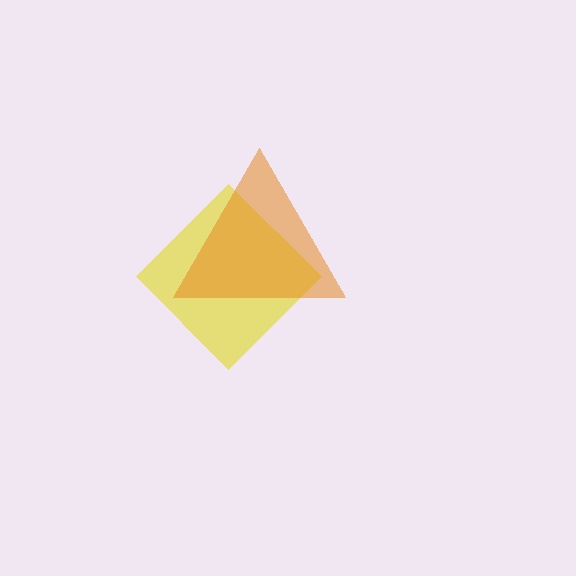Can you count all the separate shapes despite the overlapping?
Yes, there are 2 separate shapes.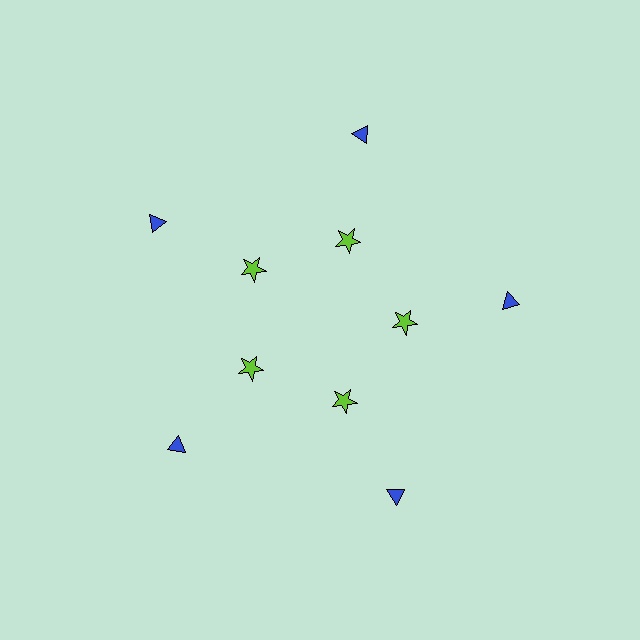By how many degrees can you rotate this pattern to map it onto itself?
The pattern maps onto itself every 72 degrees of rotation.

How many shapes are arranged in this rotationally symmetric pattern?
There are 10 shapes, arranged in 5 groups of 2.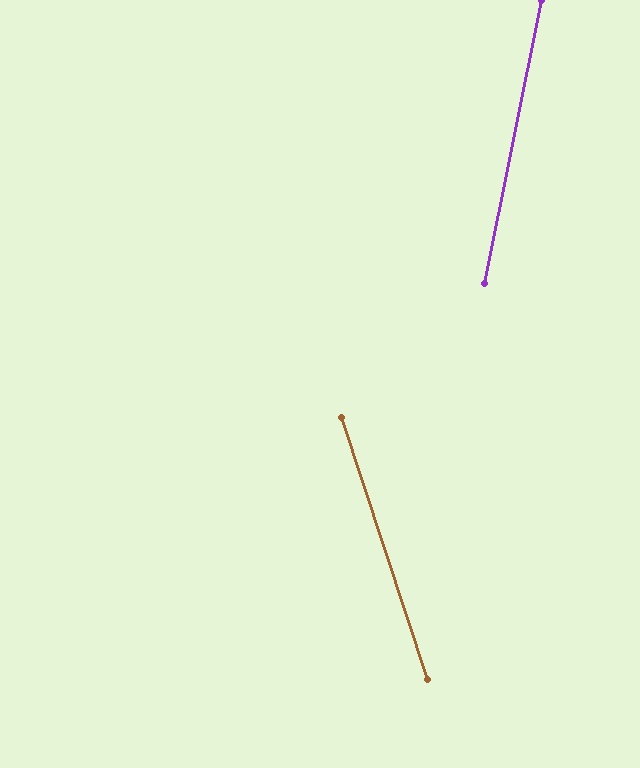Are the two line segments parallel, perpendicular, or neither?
Neither parallel nor perpendicular — they differ by about 30°.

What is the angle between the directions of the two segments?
Approximately 30 degrees.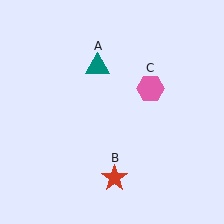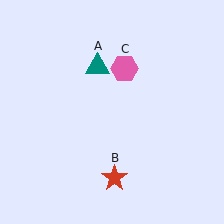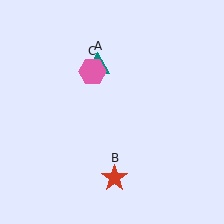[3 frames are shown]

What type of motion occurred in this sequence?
The pink hexagon (object C) rotated counterclockwise around the center of the scene.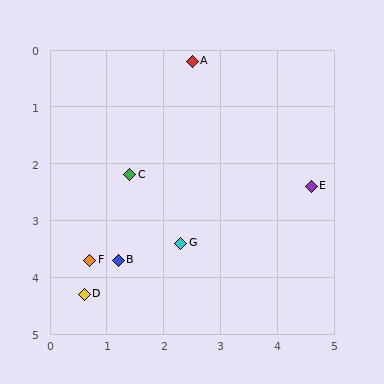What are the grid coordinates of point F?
Point F is at approximately (0.7, 3.7).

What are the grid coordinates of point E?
Point E is at approximately (4.6, 2.4).